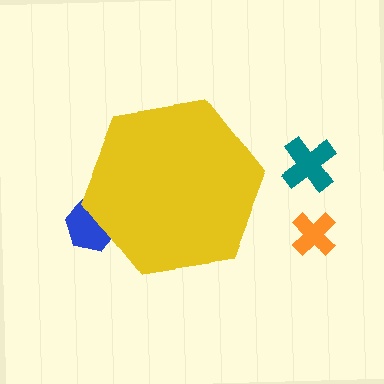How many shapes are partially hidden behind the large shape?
1 shape is partially hidden.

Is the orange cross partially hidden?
No, the orange cross is fully visible.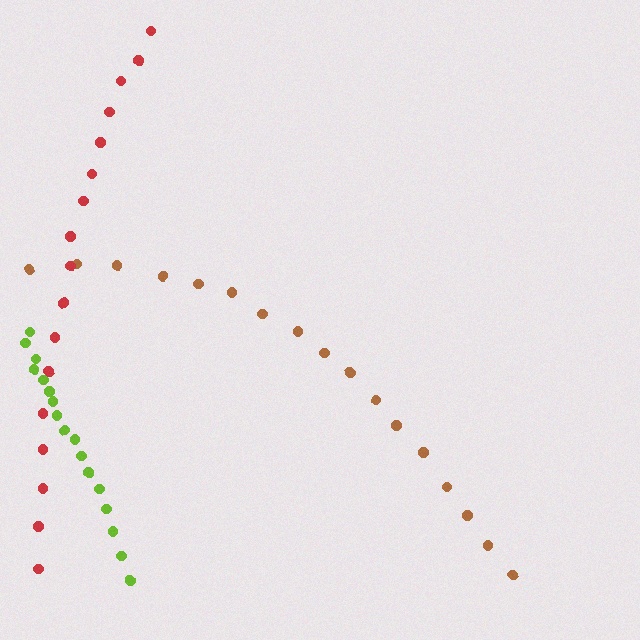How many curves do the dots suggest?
There are 3 distinct paths.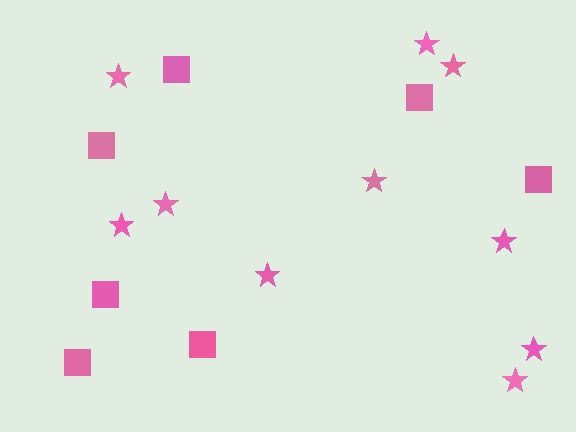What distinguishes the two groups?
There are 2 groups: one group of squares (7) and one group of stars (10).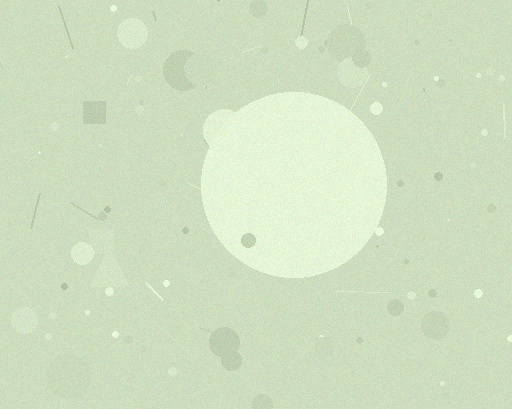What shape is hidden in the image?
A circle is hidden in the image.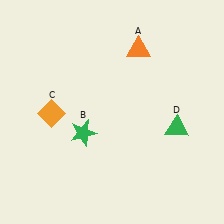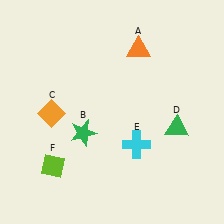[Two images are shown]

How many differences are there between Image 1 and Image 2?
There are 2 differences between the two images.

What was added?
A cyan cross (E), a lime diamond (F) were added in Image 2.